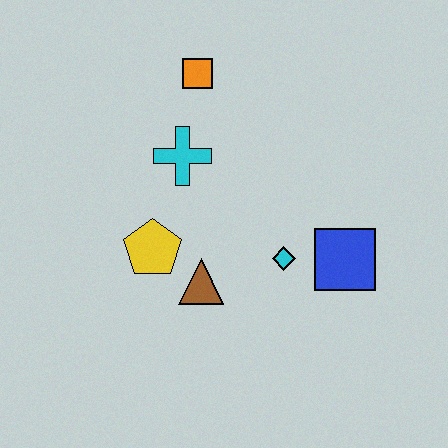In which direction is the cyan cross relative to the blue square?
The cyan cross is to the left of the blue square.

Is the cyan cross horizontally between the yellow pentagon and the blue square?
Yes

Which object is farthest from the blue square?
The orange square is farthest from the blue square.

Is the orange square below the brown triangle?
No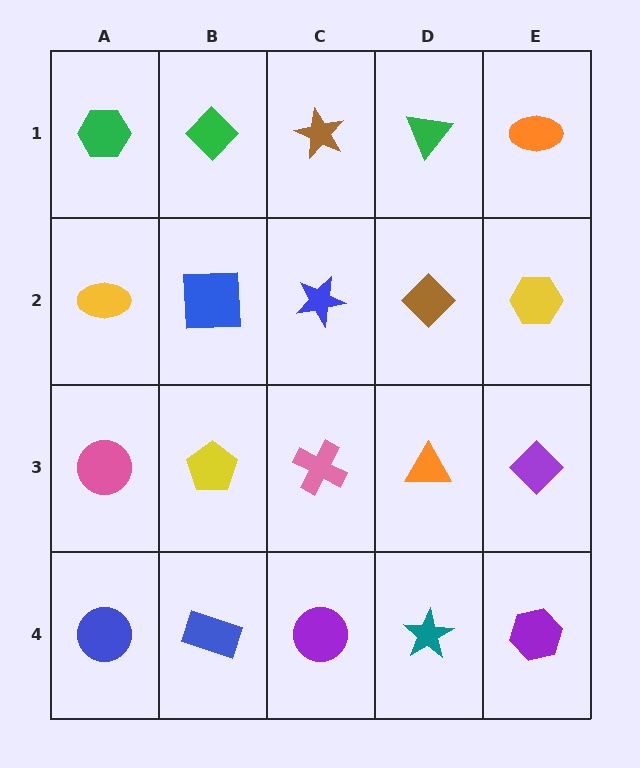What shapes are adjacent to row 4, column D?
An orange triangle (row 3, column D), a purple circle (row 4, column C), a purple hexagon (row 4, column E).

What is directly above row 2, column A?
A green hexagon.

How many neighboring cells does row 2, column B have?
4.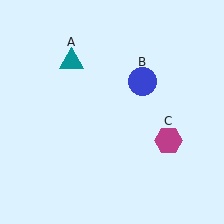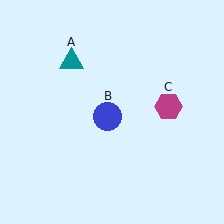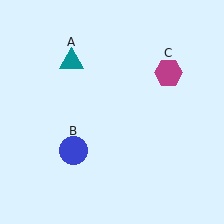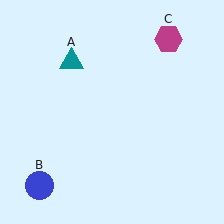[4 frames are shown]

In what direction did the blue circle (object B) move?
The blue circle (object B) moved down and to the left.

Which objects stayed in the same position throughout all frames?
Teal triangle (object A) remained stationary.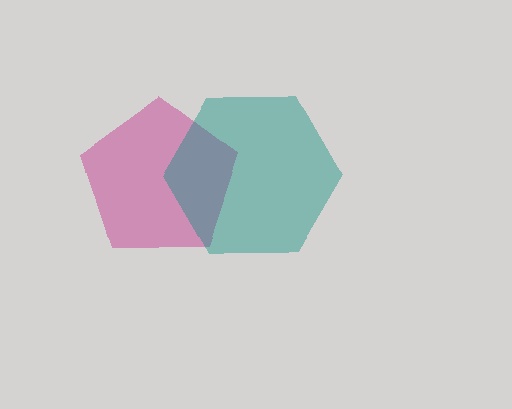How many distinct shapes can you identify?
There are 2 distinct shapes: a magenta pentagon, a teal hexagon.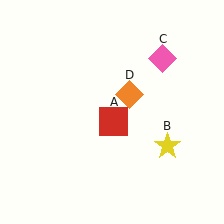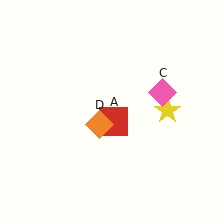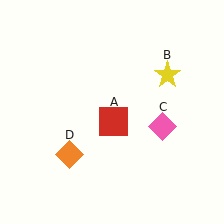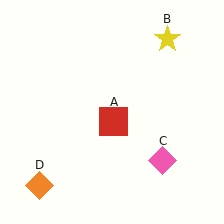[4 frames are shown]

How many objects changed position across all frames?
3 objects changed position: yellow star (object B), pink diamond (object C), orange diamond (object D).